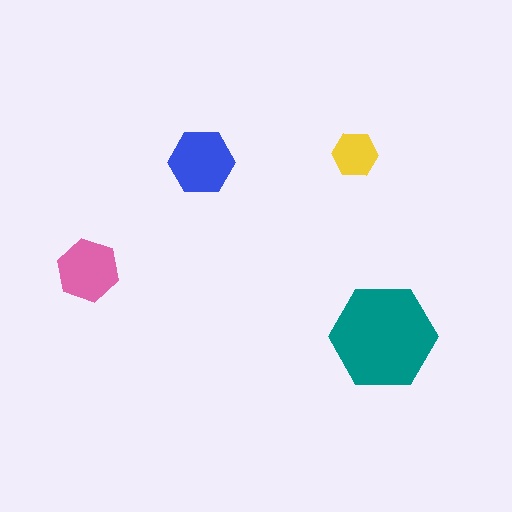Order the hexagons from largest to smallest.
the teal one, the blue one, the pink one, the yellow one.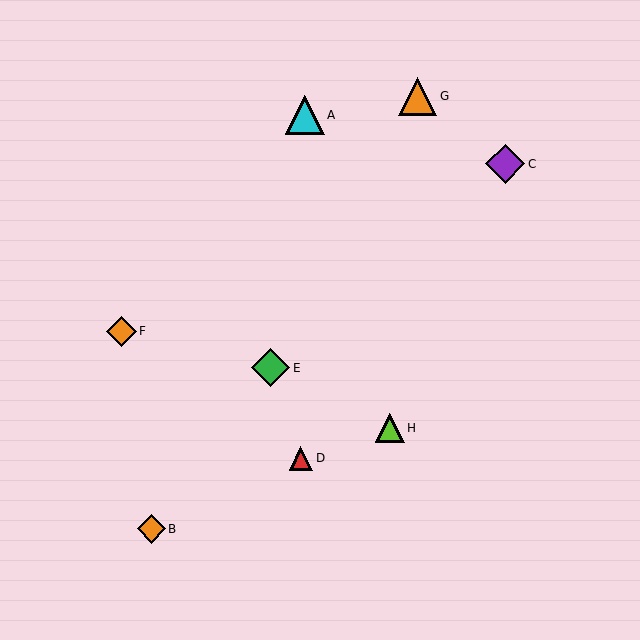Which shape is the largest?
The cyan triangle (labeled A) is the largest.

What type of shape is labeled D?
Shape D is a red triangle.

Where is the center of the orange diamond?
The center of the orange diamond is at (151, 529).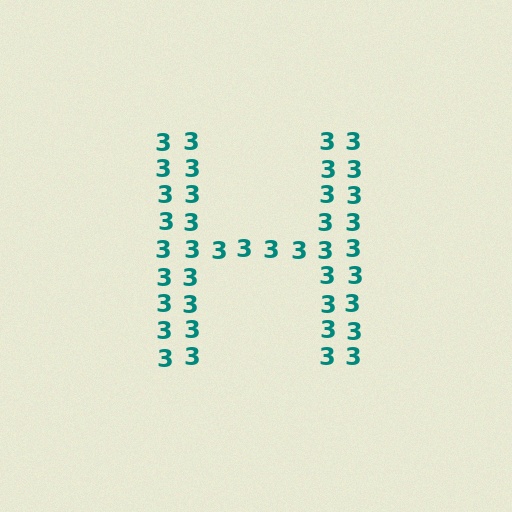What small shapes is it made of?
It is made of small digit 3's.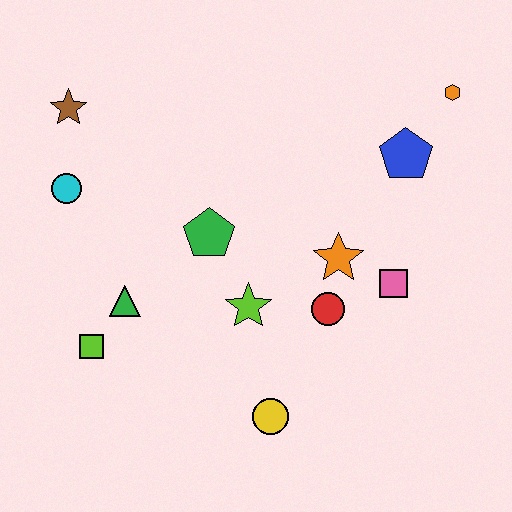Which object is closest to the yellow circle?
The lime star is closest to the yellow circle.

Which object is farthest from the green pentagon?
The orange hexagon is farthest from the green pentagon.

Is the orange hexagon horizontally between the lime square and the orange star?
No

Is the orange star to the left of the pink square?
Yes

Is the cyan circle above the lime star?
Yes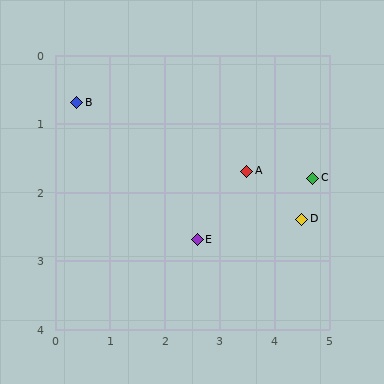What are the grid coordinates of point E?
Point E is at approximately (2.6, 2.7).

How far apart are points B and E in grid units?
Points B and E are about 3.0 grid units apart.